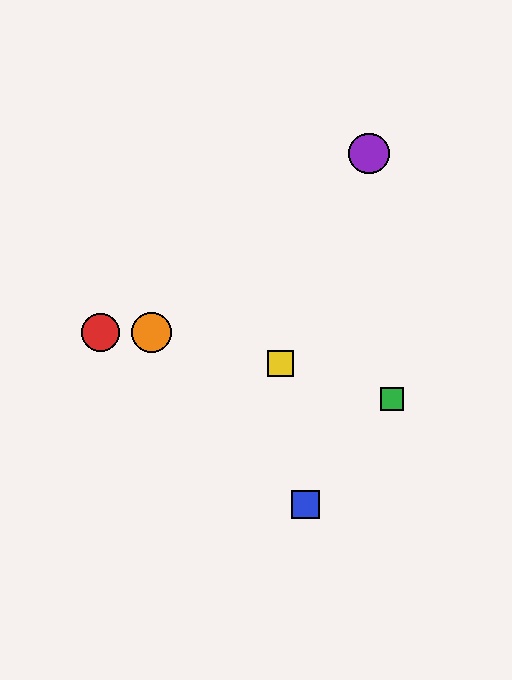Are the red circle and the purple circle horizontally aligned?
No, the red circle is at y≈332 and the purple circle is at y≈153.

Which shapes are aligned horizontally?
The red circle, the orange circle are aligned horizontally.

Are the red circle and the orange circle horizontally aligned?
Yes, both are at y≈332.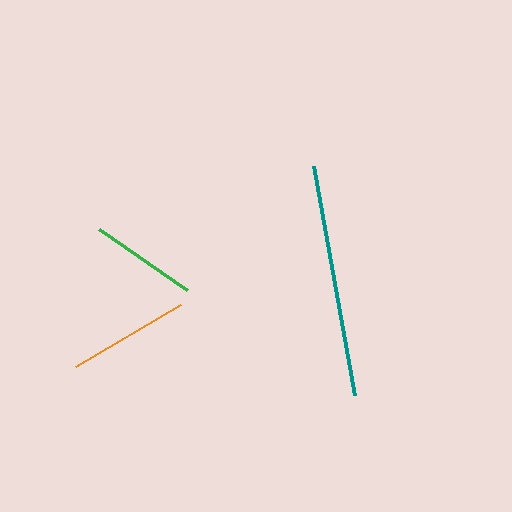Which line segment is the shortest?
The green line is the shortest at approximately 107 pixels.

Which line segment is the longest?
The teal line is the longest at approximately 232 pixels.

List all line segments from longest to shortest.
From longest to shortest: teal, orange, green.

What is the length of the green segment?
The green segment is approximately 107 pixels long.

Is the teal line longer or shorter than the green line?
The teal line is longer than the green line.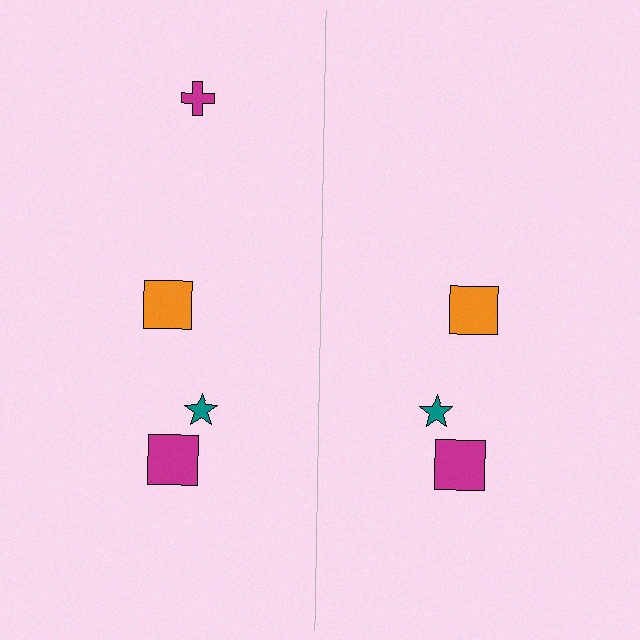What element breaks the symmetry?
A magenta cross is missing from the right side.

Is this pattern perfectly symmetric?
No, the pattern is not perfectly symmetric. A magenta cross is missing from the right side.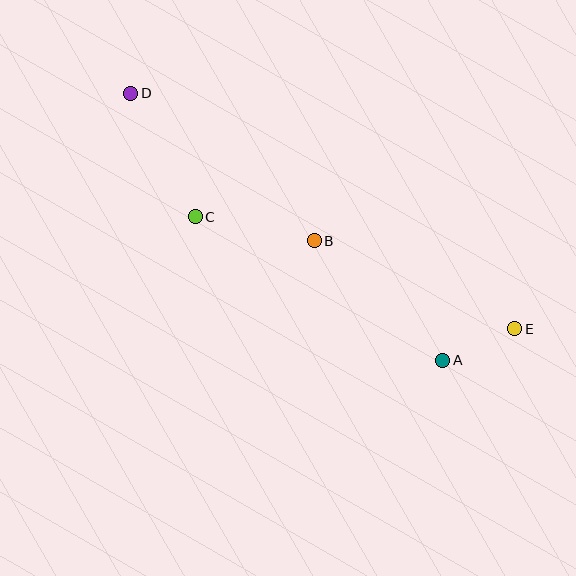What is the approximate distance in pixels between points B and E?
The distance between B and E is approximately 219 pixels.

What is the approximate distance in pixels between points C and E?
The distance between C and E is approximately 338 pixels.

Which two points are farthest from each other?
Points D and E are farthest from each other.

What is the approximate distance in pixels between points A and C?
The distance between A and C is approximately 286 pixels.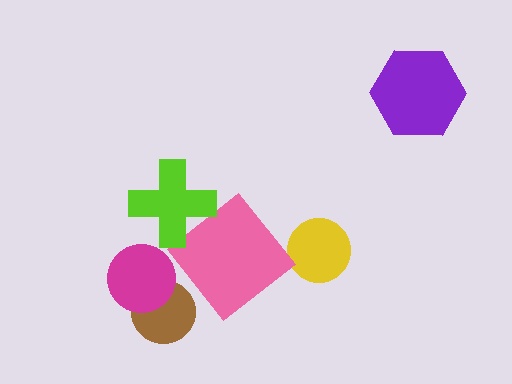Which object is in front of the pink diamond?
The lime cross is in front of the pink diamond.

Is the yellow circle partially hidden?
No, no other shape covers it.